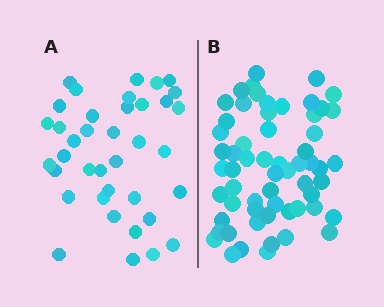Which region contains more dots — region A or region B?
Region B (the right region) has more dots.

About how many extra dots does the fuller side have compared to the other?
Region B has approximately 20 more dots than region A.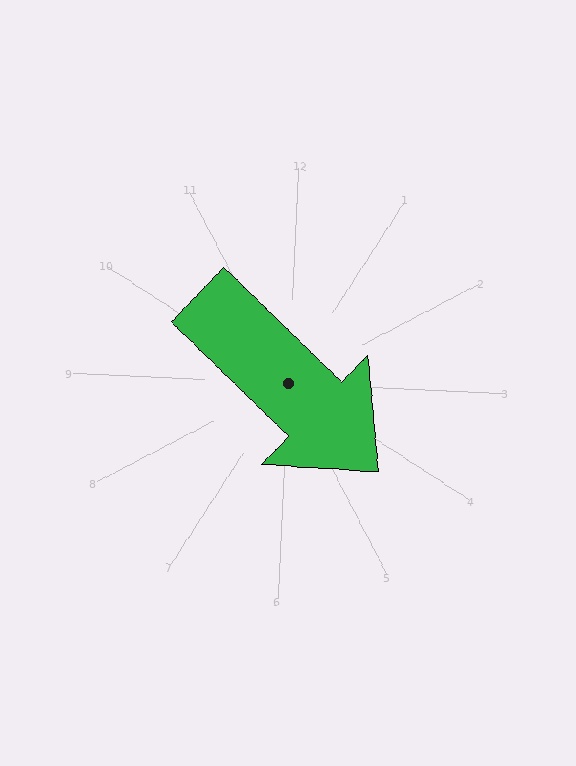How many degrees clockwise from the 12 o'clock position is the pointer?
Approximately 132 degrees.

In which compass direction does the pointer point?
Southeast.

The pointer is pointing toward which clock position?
Roughly 4 o'clock.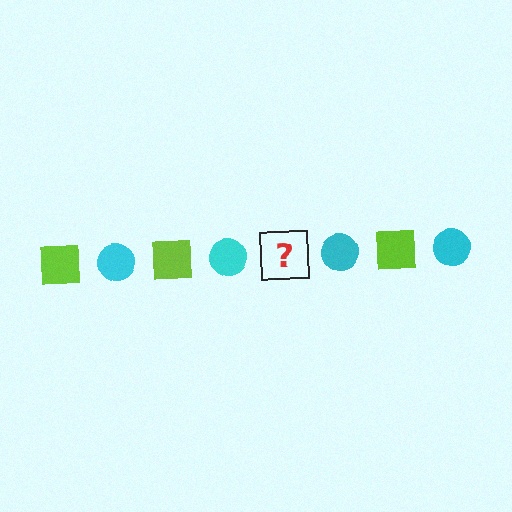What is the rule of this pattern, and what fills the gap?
The rule is that the pattern alternates between lime square and cyan circle. The gap should be filled with a lime square.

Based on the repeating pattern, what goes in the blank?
The blank should be a lime square.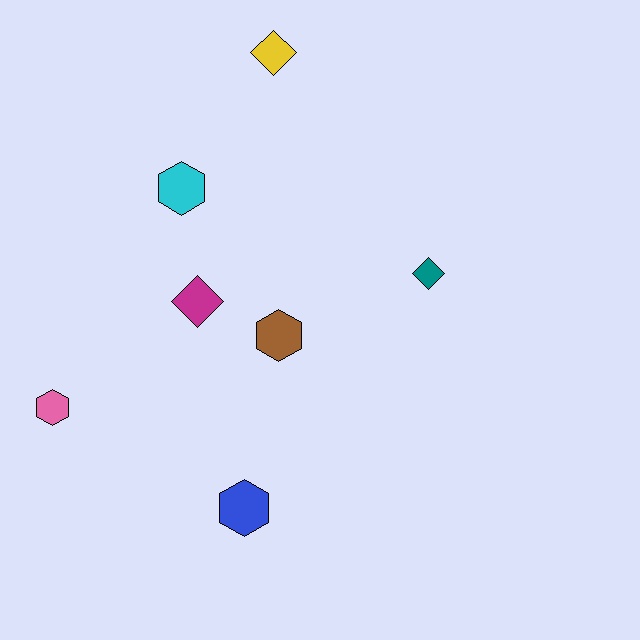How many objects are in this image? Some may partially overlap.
There are 7 objects.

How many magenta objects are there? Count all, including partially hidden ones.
There is 1 magenta object.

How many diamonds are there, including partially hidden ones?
There are 3 diamonds.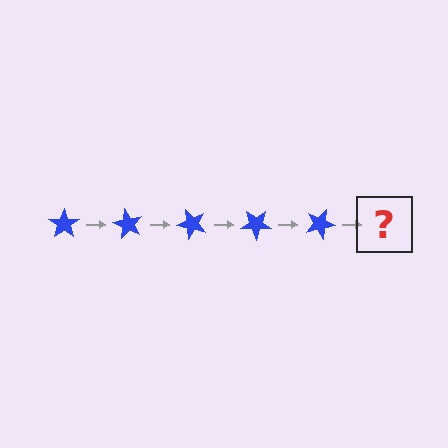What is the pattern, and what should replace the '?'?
The pattern is that the star rotates 60 degrees each step. The '?' should be a blue star rotated 300 degrees.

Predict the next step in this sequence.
The next step is a blue star rotated 300 degrees.